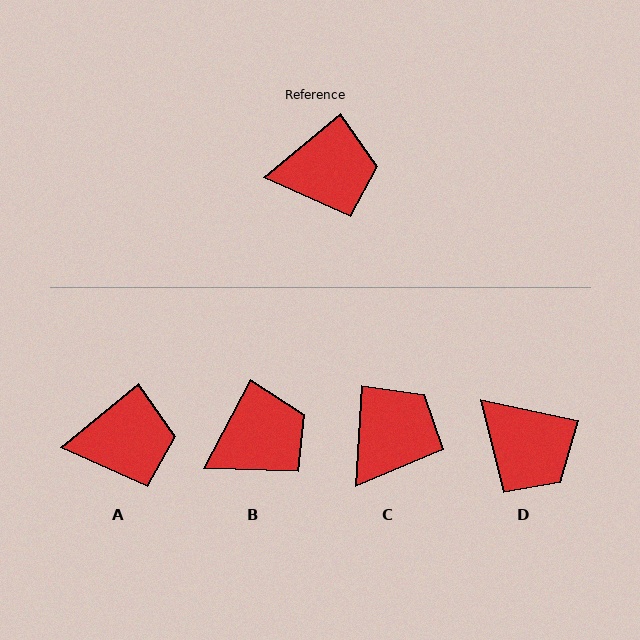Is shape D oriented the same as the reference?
No, it is off by about 52 degrees.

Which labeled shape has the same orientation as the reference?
A.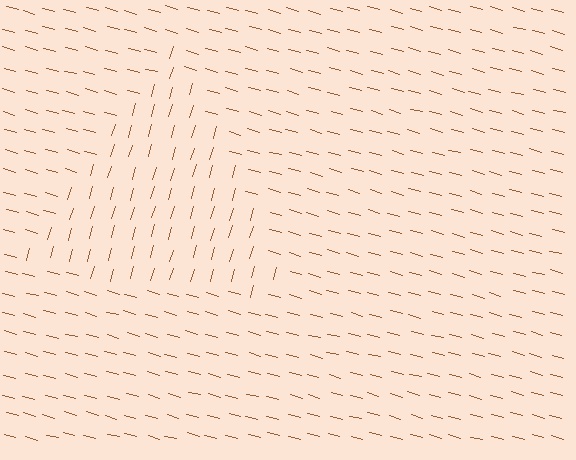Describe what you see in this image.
The image is filled with small brown line segments. A triangle region in the image has lines oriented differently from the surrounding lines, creating a visible texture boundary.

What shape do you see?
I see a triangle.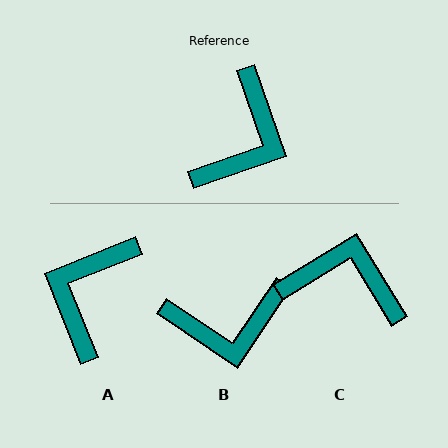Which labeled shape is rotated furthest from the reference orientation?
A, about 177 degrees away.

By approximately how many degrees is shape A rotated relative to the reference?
Approximately 177 degrees clockwise.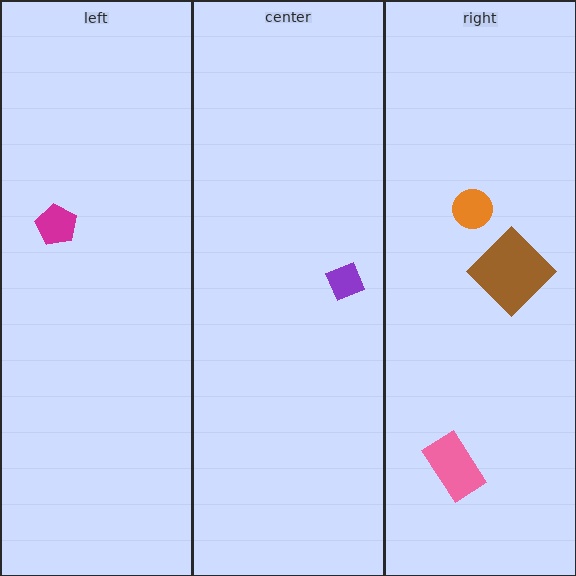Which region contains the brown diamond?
The right region.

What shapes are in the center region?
The purple diamond.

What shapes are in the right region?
The brown diamond, the pink rectangle, the orange circle.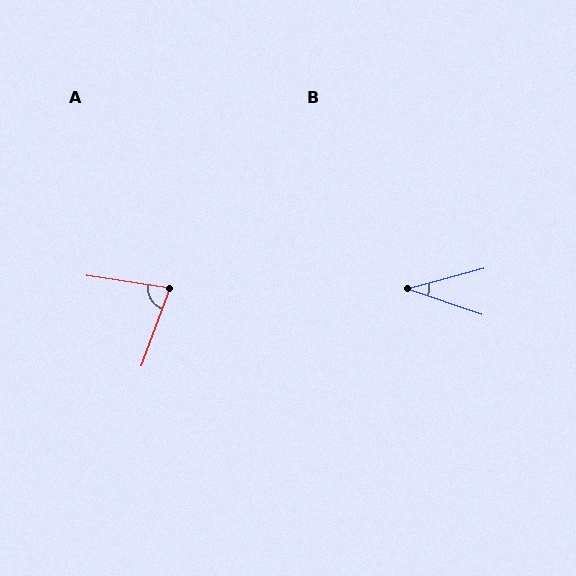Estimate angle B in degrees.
Approximately 34 degrees.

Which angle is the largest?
A, at approximately 79 degrees.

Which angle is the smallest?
B, at approximately 34 degrees.